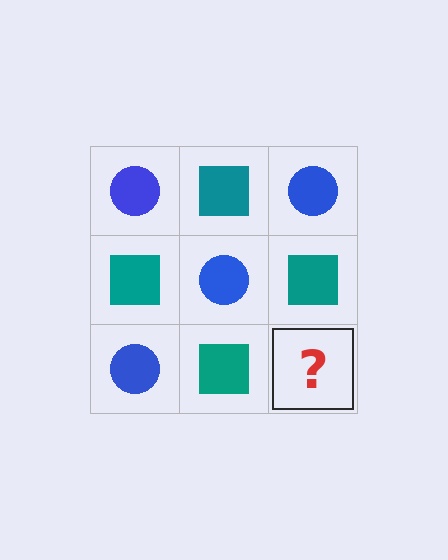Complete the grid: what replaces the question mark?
The question mark should be replaced with a blue circle.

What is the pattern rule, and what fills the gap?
The rule is that it alternates blue circle and teal square in a checkerboard pattern. The gap should be filled with a blue circle.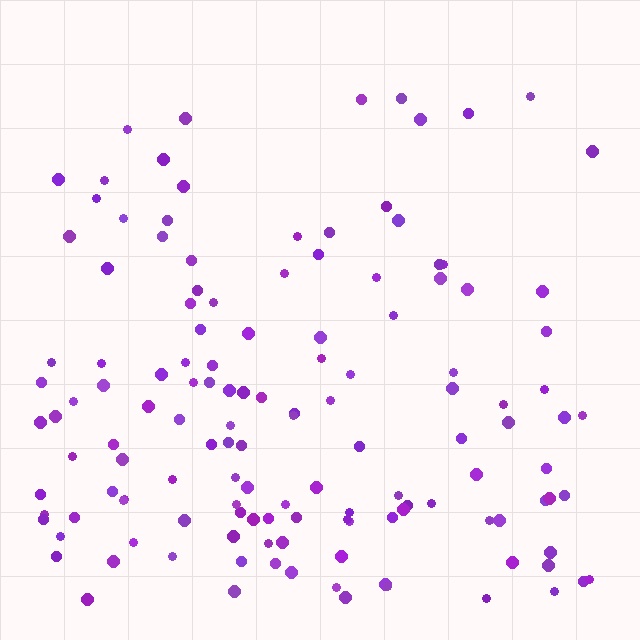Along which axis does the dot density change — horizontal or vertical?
Vertical.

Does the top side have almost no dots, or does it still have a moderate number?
Still a moderate number, just noticeably fewer than the bottom.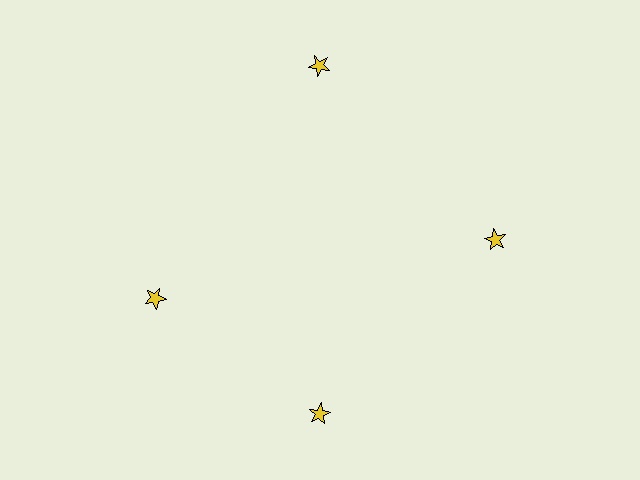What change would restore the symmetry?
The symmetry would be restored by rotating it back into even spacing with its neighbors so that all 4 stars sit at equal angles and equal distance from the center.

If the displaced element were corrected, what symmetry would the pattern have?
It would have 4-fold rotational symmetry — the pattern would map onto itself every 90 degrees.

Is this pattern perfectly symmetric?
No. The 4 yellow stars are arranged in a ring, but one element near the 9 o'clock position is rotated out of alignment along the ring, breaking the 4-fold rotational symmetry.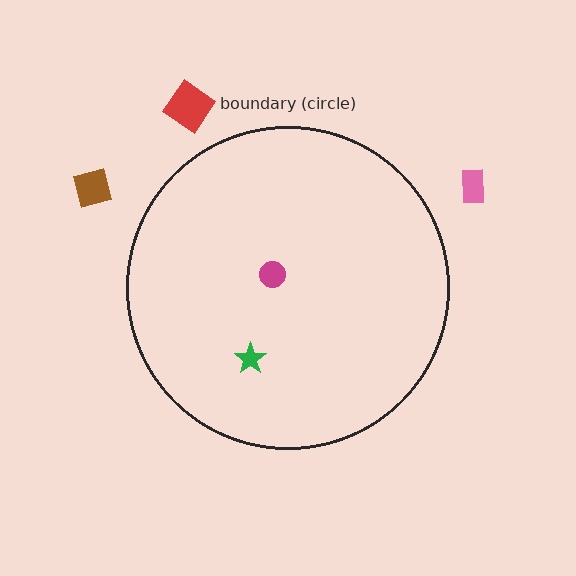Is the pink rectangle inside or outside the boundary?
Outside.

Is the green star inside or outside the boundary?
Inside.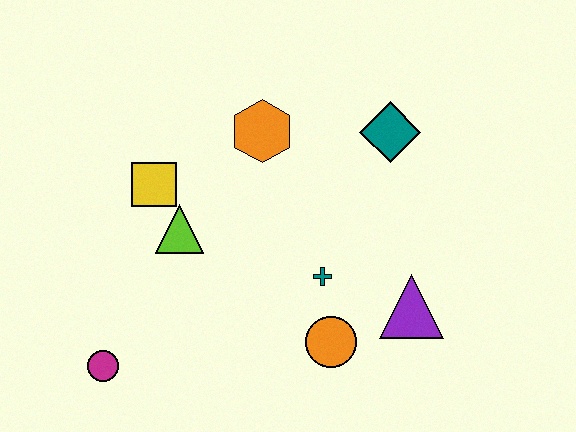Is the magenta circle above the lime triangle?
No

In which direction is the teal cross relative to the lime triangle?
The teal cross is to the right of the lime triangle.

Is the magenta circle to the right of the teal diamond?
No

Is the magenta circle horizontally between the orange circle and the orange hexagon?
No